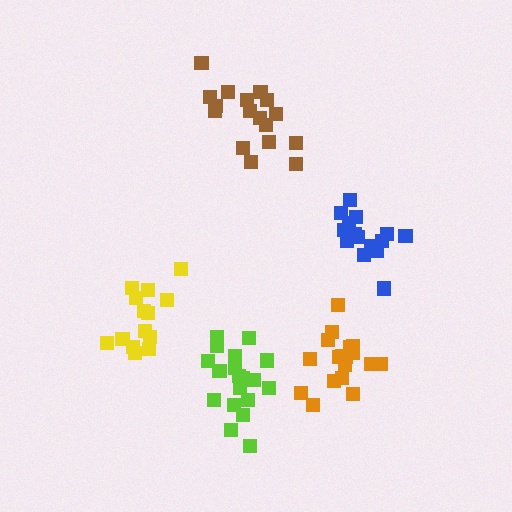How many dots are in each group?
Group 1: 17 dots, Group 2: 18 dots, Group 3: 19 dots, Group 4: 15 dots, Group 5: 14 dots (83 total).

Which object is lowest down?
The lime cluster is bottommost.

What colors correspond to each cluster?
The clusters are colored: brown, orange, lime, blue, yellow.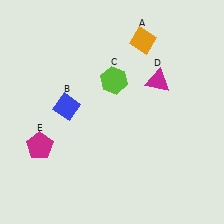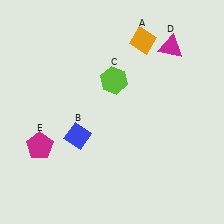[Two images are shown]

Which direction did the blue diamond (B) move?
The blue diamond (B) moved down.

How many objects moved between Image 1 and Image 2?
2 objects moved between the two images.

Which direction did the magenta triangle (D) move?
The magenta triangle (D) moved up.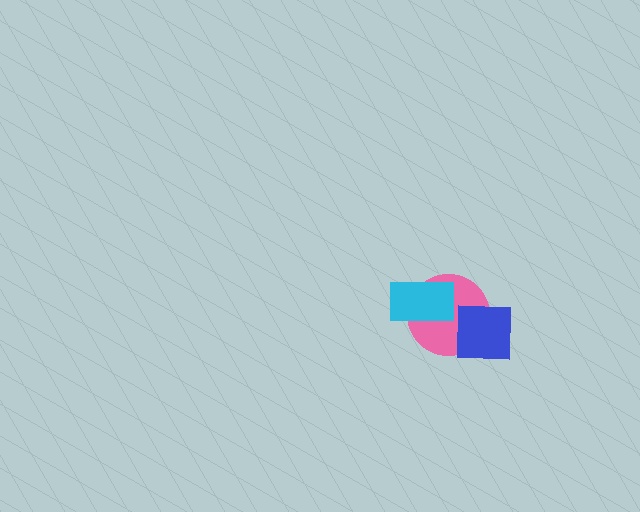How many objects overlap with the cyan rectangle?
1 object overlaps with the cyan rectangle.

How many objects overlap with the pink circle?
2 objects overlap with the pink circle.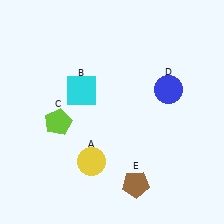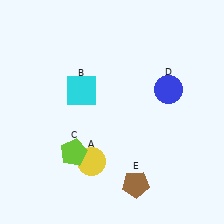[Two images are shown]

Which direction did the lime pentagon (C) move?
The lime pentagon (C) moved down.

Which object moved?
The lime pentagon (C) moved down.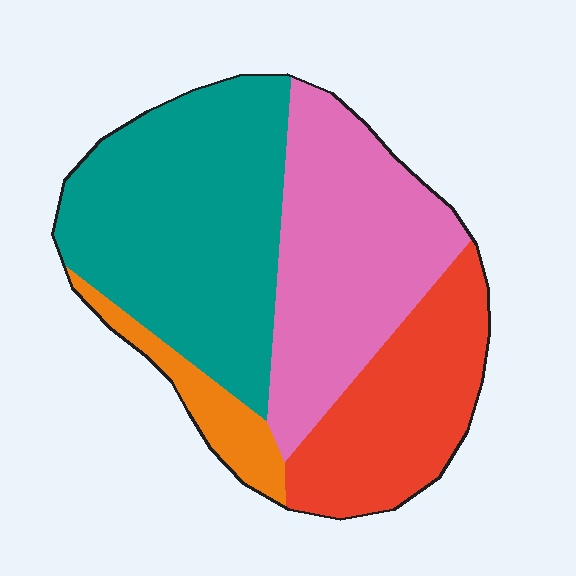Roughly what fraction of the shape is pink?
Pink takes up about one third (1/3) of the shape.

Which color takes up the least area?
Orange, at roughly 10%.